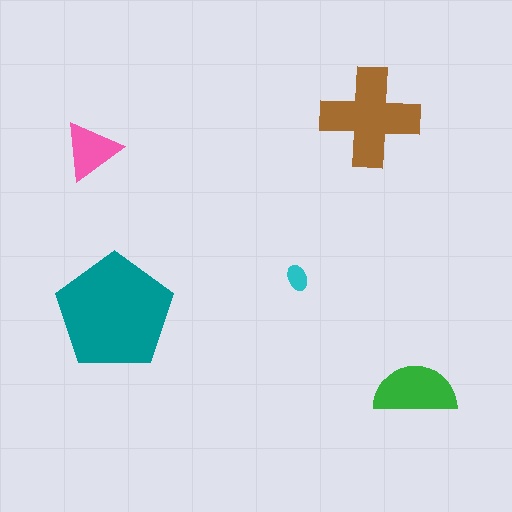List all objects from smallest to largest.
The cyan ellipse, the pink triangle, the green semicircle, the brown cross, the teal pentagon.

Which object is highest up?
The brown cross is topmost.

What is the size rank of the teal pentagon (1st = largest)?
1st.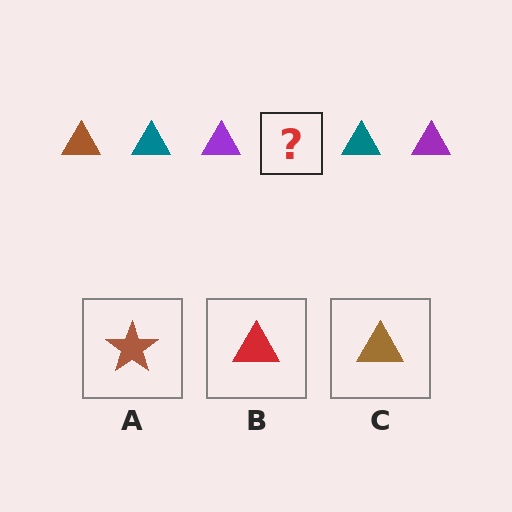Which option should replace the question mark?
Option C.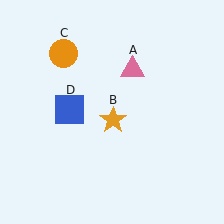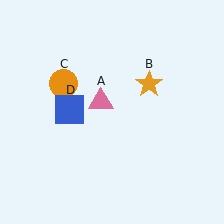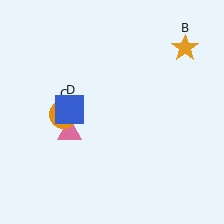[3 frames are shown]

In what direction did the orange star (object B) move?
The orange star (object B) moved up and to the right.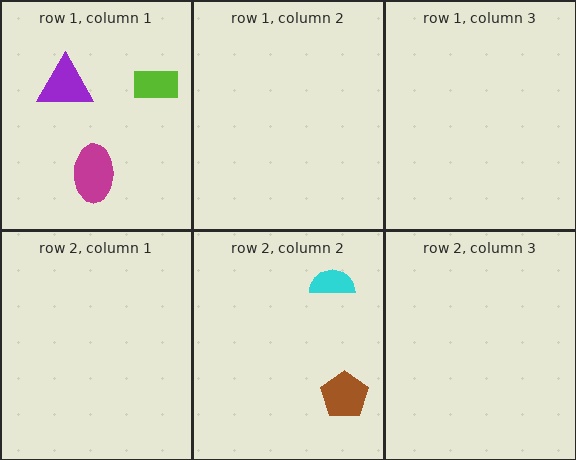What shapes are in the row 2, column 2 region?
The cyan semicircle, the brown pentagon.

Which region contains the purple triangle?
The row 1, column 1 region.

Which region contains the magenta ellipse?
The row 1, column 1 region.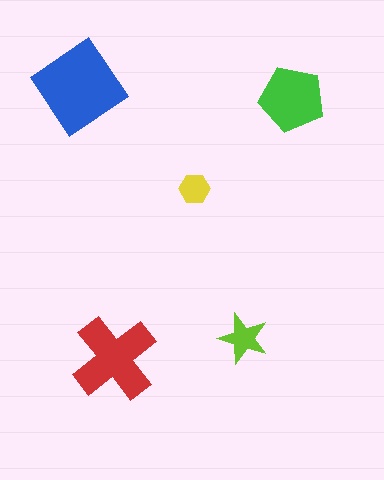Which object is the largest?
The blue diamond.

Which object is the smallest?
The yellow hexagon.